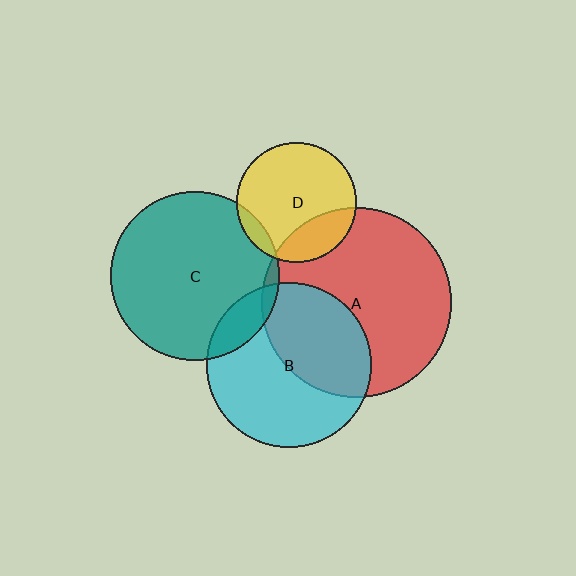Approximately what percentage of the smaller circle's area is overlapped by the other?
Approximately 5%.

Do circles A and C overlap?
Yes.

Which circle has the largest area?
Circle A (red).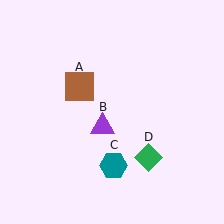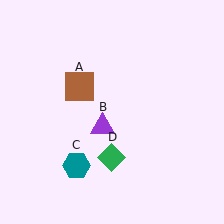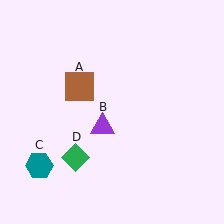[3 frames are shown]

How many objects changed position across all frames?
2 objects changed position: teal hexagon (object C), green diamond (object D).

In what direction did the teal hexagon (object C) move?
The teal hexagon (object C) moved left.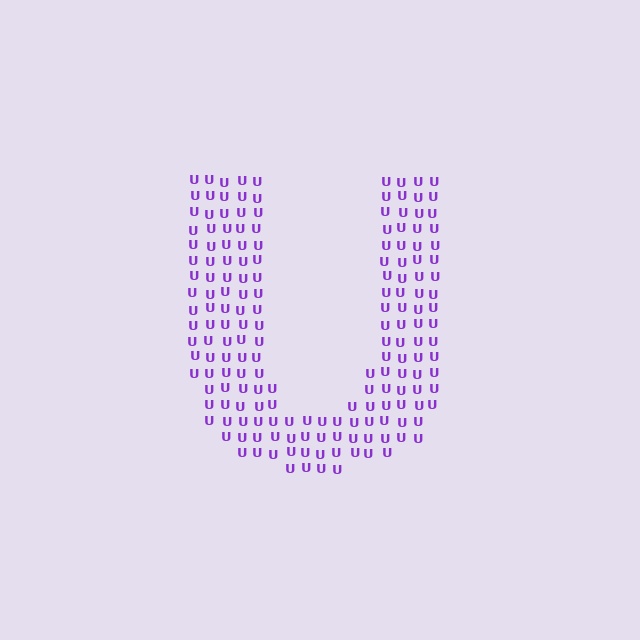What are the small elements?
The small elements are letter U's.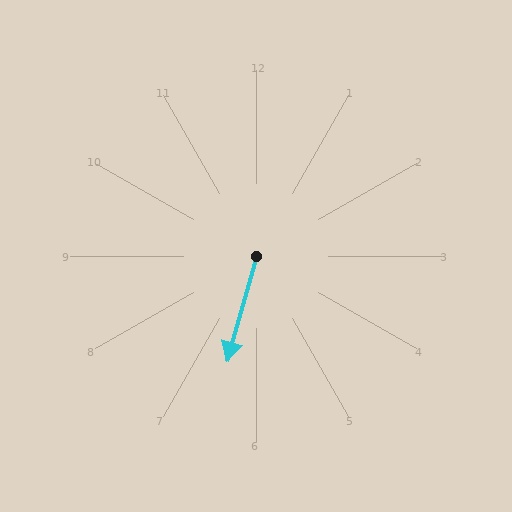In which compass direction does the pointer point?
South.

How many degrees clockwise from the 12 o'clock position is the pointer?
Approximately 195 degrees.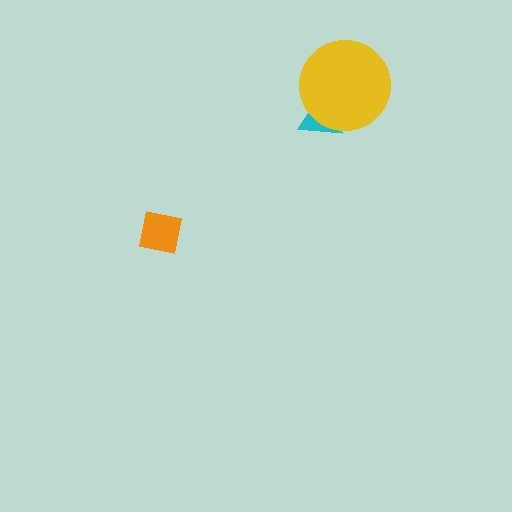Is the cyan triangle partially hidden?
Yes, it is partially covered by another shape.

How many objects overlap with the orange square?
0 objects overlap with the orange square.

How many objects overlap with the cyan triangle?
1 object overlaps with the cyan triangle.